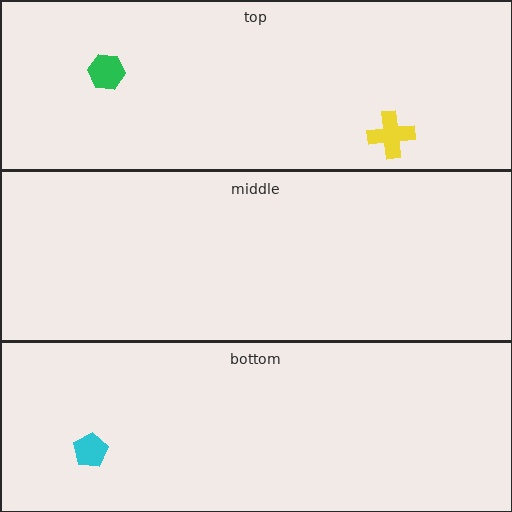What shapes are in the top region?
The green hexagon, the yellow cross.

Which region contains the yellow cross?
The top region.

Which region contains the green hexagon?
The top region.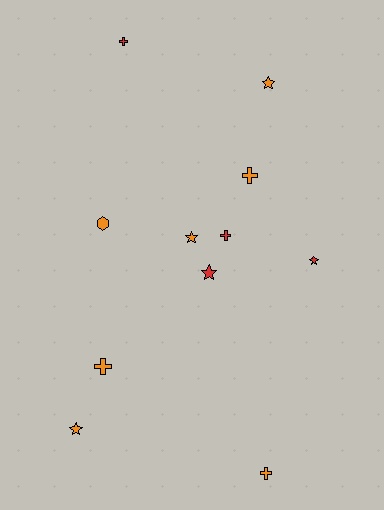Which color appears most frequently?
Orange, with 7 objects.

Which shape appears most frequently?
Cross, with 5 objects.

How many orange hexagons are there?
There is 1 orange hexagon.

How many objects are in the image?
There are 11 objects.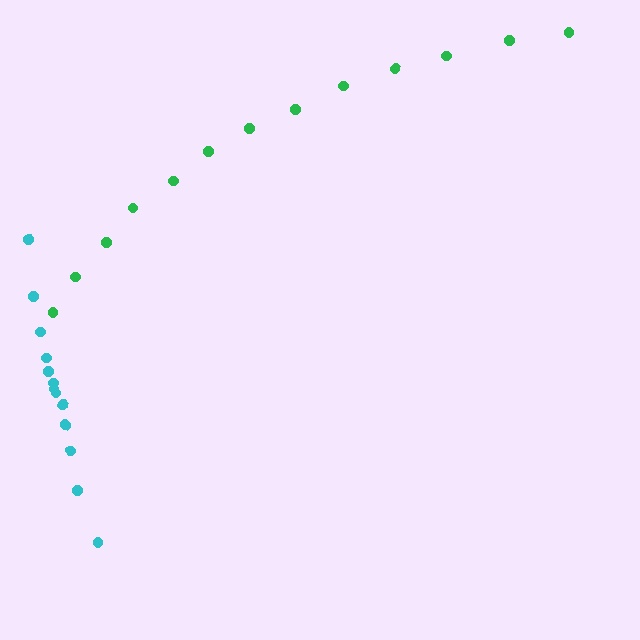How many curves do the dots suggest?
There are 2 distinct paths.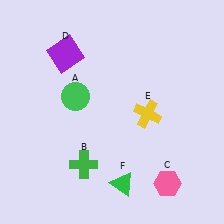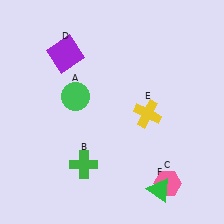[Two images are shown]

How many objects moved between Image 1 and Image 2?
1 object moved between the two images.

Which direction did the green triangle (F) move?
The green triangle (F) moved right.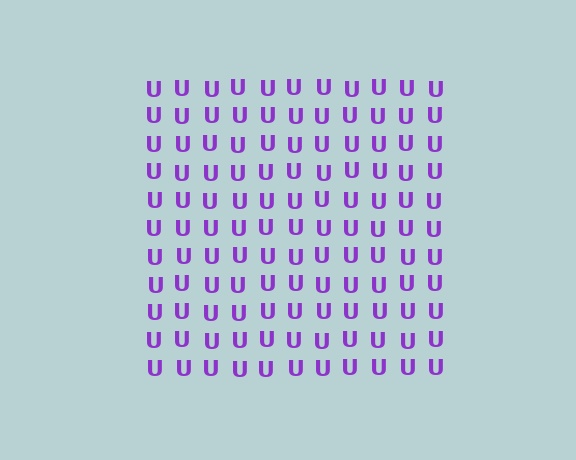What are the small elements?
The small elements are letter U's.